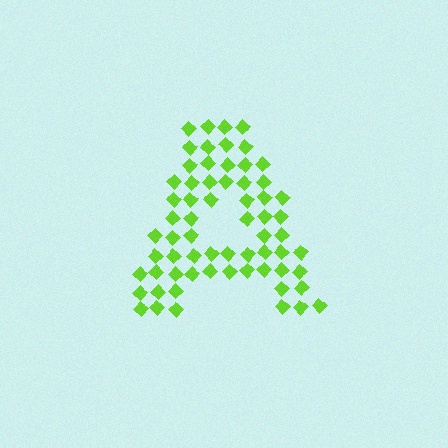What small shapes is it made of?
It is made of small diamonds.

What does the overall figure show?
The overall figure shows the letter A.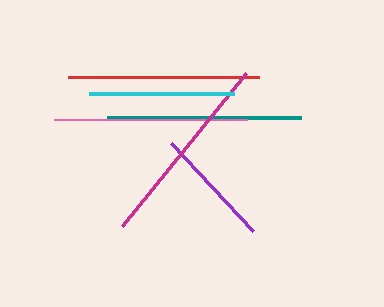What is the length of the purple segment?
The purple segment is approximately 121 pixels long.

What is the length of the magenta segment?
The magenta segment is approximately 197 pixels long.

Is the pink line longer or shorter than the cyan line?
The pink line is longer than the cyan line.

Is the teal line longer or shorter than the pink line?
The teal line is longer than the pink line.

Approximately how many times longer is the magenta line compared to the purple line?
The magenta line is approximately 1.6 times the length of the purple line.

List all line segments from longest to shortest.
From longest to shortest: magenta, teal, pink, red, cyan, purple.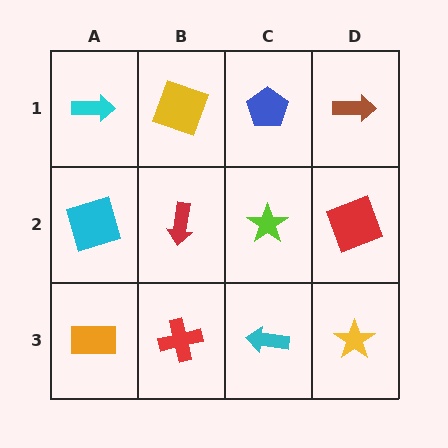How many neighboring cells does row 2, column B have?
4.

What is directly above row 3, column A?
A cyan square.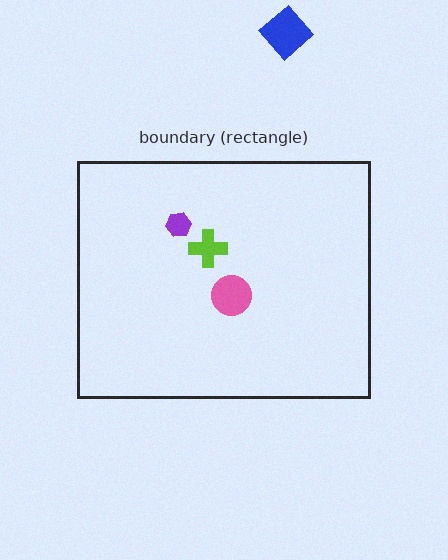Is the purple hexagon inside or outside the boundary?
Inside.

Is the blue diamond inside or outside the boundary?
Outside.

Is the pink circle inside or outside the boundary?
Inside.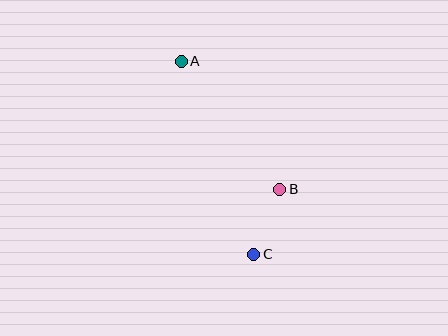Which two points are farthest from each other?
Points A and C are farthest from each other.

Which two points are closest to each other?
Points B and C are closest to each other.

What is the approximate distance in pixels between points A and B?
The distance between A and B is approximately 161 pixels.